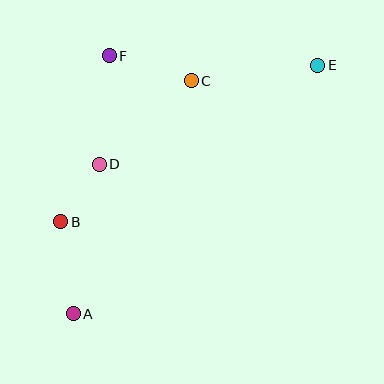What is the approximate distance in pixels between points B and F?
The distance between B and F is approximately 173 pixels.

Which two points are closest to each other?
Points B and D are closest to each other.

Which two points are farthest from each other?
Points A and E are farthest from each other.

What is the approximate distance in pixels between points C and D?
The distance between C and D is approximately 124 pixels.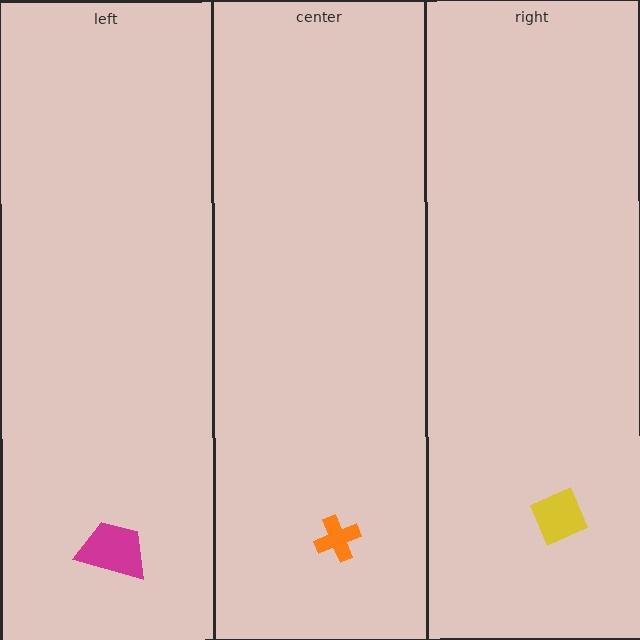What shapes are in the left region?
The magenta trapezoid.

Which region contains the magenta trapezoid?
The left region.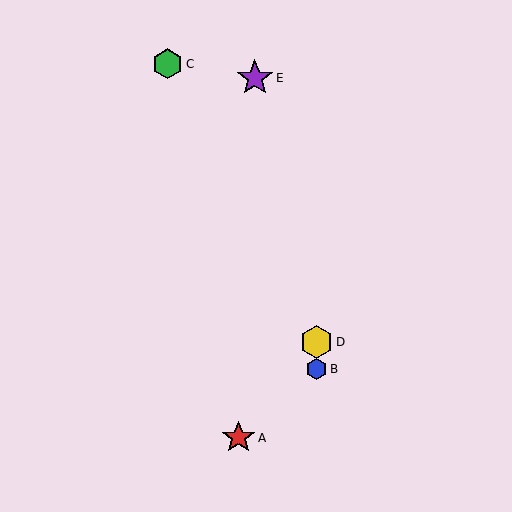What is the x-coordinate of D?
Object D is at x≈317.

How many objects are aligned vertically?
2 objects (B, D) are aligned vertically.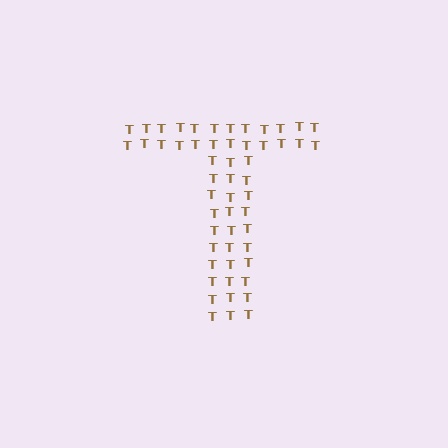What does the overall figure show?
The overall figure shows the letter T.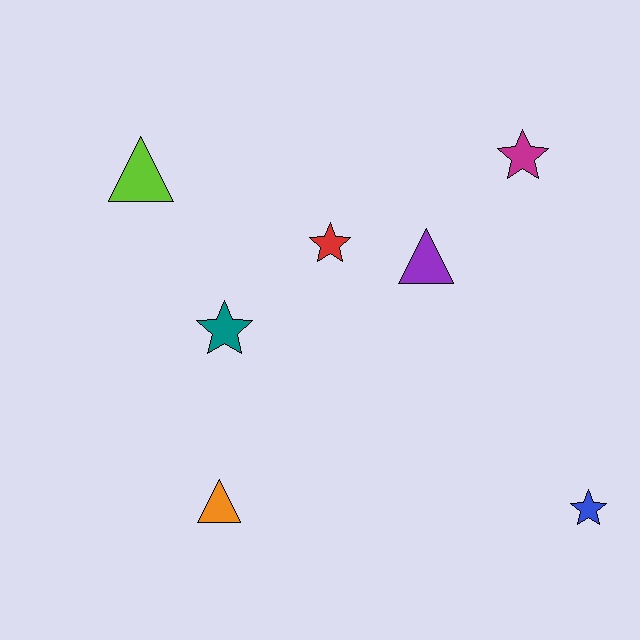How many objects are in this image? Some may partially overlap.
There are 7 objects.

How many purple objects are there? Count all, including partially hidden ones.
There is 1 purple object.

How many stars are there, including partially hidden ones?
There are 4 stars.